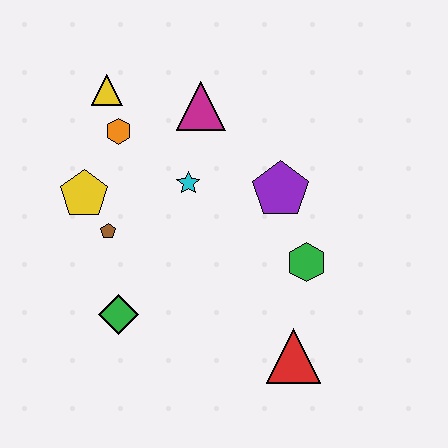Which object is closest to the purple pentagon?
The green hexagon is closest to the purple pentagon.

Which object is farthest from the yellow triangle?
The red triangle is farthest from the yellow triangle.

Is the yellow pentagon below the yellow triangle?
Yes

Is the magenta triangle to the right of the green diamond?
Yes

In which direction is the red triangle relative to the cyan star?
The red triangle is below the cyan star.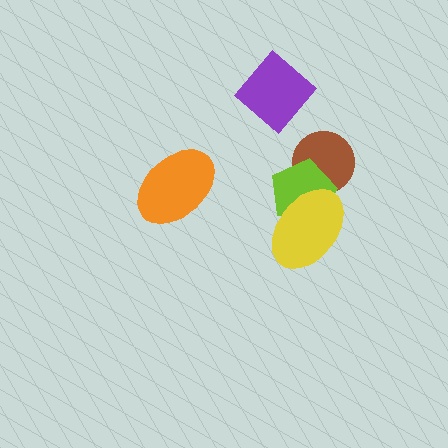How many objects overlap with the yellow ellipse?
2 objects overlap with the yellow ellipse.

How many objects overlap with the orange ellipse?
0 objects overlap with the orange ellipse.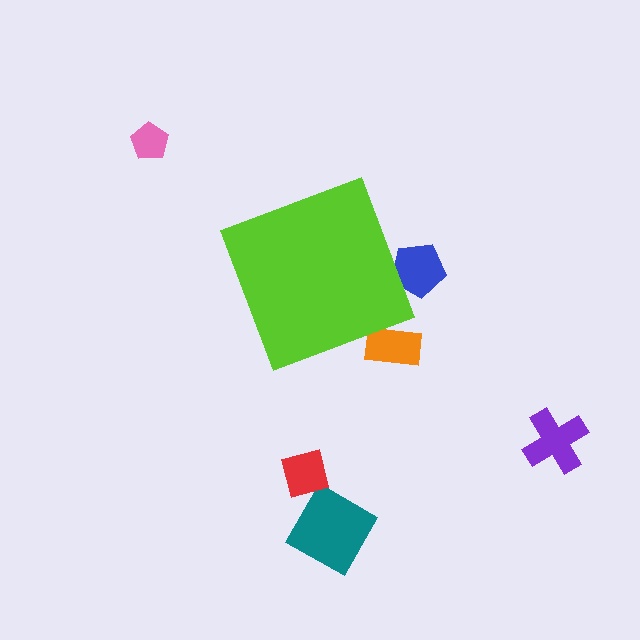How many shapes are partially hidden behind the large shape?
2 shapes are partially hidden.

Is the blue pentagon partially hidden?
Yes, the blue pentagon is partially hidden behind the lime diamond.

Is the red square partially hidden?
No, the red square is fully visible.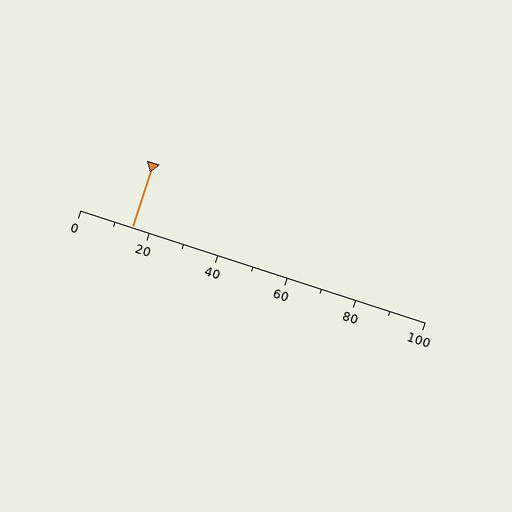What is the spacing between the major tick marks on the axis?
The major ticks are spaced 20 apart.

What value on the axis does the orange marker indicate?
The marker indicates approximately 15.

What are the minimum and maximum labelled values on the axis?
The axis runs from 0 to 100.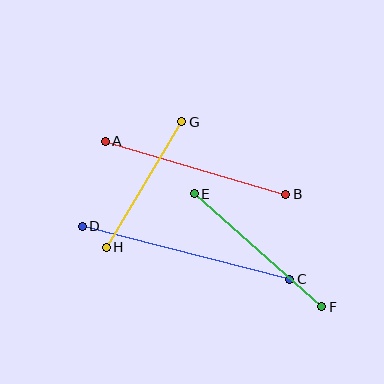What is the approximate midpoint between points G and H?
The midpoint is at approximately (144, 185) pixels.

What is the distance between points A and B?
The distance is approximately 189 pixels.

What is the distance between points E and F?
The distance is approximately 171 pixels.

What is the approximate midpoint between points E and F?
The midpoint is at approximately (258, 250) pixels.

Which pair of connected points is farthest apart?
Points C and D are farthest apart.